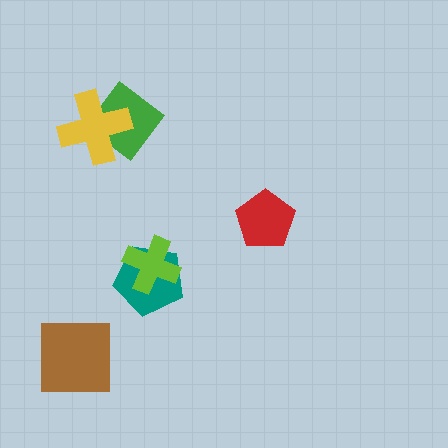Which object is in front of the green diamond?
The yellow cross is in front of the green diamond.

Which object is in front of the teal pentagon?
The lime cross is in front of the teal pentagon.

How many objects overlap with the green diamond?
1 object overlaps with the green diamond.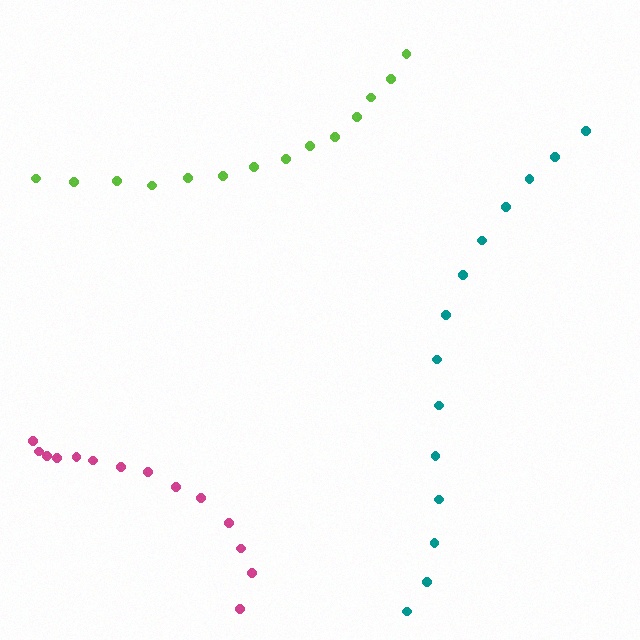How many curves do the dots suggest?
There are 3 distinct paths.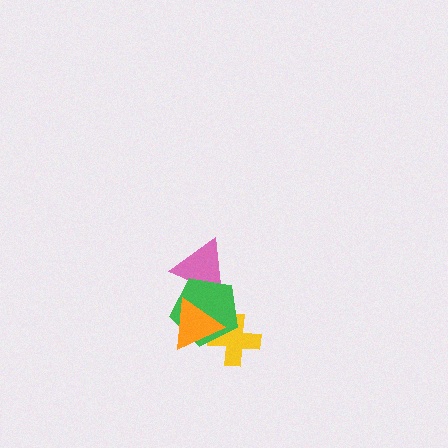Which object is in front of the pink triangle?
The green pentagon is in front of the pink triangle.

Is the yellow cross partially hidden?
Yes, it is partially covered by another shape.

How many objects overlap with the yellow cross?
2 objects overlap with the yellow cross.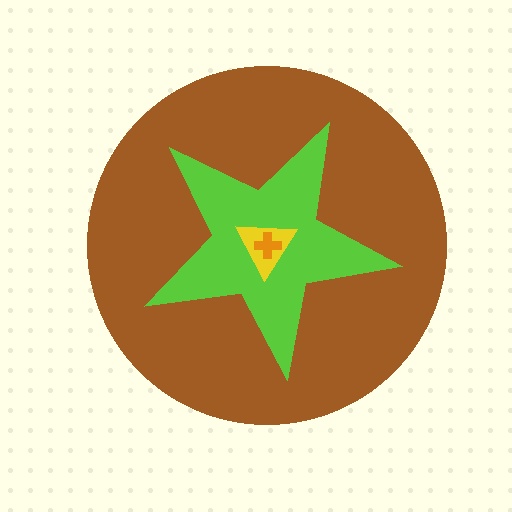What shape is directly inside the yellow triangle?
The orange cross.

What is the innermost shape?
The orange cross.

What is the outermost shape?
The brown circle.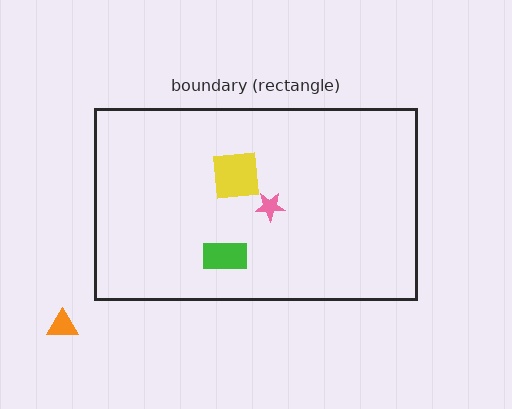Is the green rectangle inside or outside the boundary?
Inside.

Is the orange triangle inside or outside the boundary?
Outside.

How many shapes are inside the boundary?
3 inside, 1 outside.